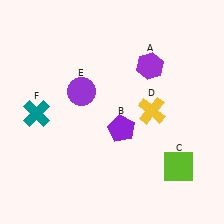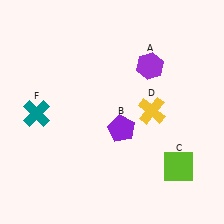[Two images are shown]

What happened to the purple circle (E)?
The purple circle (E) was removed in Image 2. It was in the top-left area of Image 1.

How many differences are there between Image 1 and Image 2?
There is 1 difference between the two images.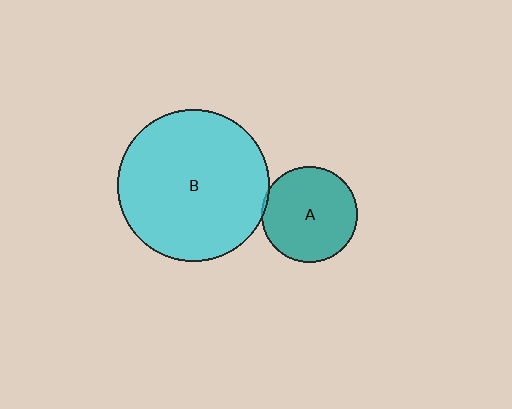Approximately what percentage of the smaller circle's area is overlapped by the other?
Approximately 5%.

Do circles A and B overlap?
Yes.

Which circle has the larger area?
Circle B (cyan).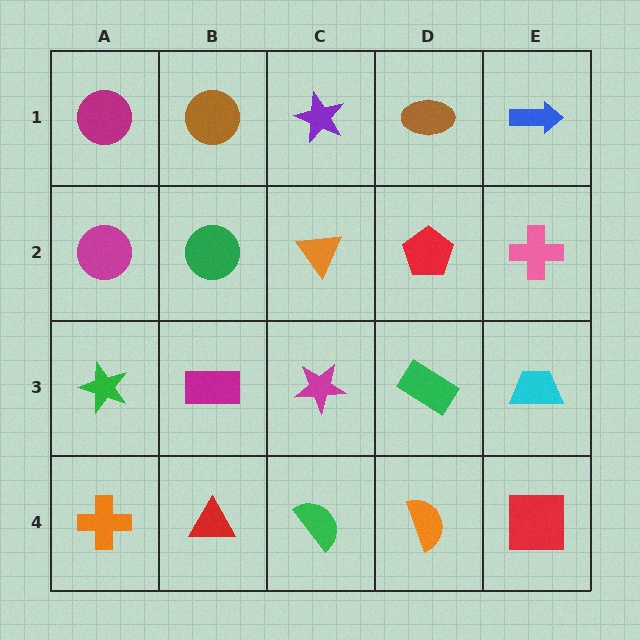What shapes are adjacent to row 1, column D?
A red pentagon (row 2, column D), a purple star (row 1, column C), a blue arrow (row 1, column E).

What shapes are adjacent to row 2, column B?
A brown circle (row 1, column B), a magenta rectangle (row 3, column B), a magenta circle (row 2, column A), an orange triangle (row 2, column C).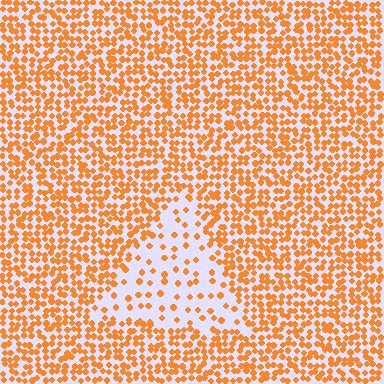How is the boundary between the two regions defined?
The boundary is defined by a change in element density (approximately 3.0x ratio). All elements are the same color, size, and shape.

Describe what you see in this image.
The image contains small orange elements arranged at two different densities. A triangle-shaped region is visible where the elements are less densely packed than the surrounding area.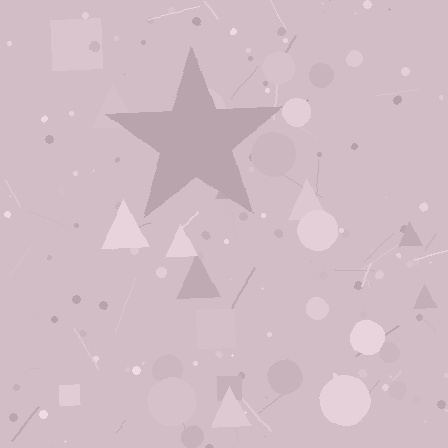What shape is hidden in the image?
A star is hidden in the image.